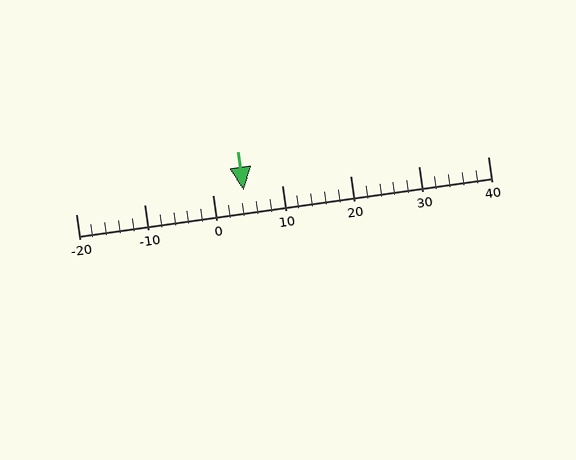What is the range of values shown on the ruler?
The ruler shows values from -20 to 40.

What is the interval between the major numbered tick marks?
The major tick marks are spaced 10 units apart.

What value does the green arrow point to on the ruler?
The green arrow points to approximately 4.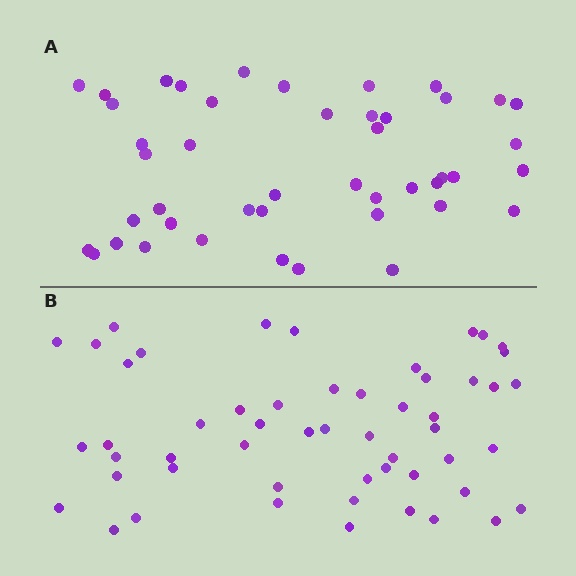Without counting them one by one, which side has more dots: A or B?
Region B (the bottom region) has more dots.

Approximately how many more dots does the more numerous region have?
Region B has roughly 8 or so more dots than region A.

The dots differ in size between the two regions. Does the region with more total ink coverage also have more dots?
No. Region A has more total ink coverage because its dots are larger, but region B actually contains more individual dots. Total area can be misleading — the number of items is what matters here.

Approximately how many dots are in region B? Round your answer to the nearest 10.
About 50 dots. (The exact count is 53, which rounds to 50.)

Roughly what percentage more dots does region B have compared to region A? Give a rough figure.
About 20% more.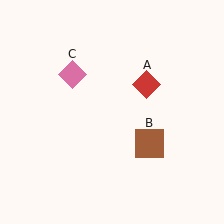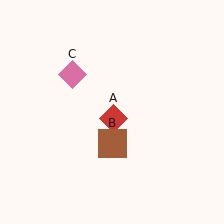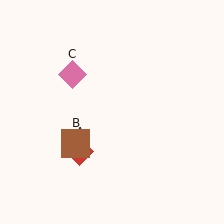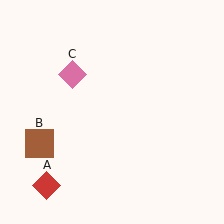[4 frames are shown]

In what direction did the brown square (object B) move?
The brown square (object B) moved left.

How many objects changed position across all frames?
2 objects changed position: red diamond (object A), brown square (object B).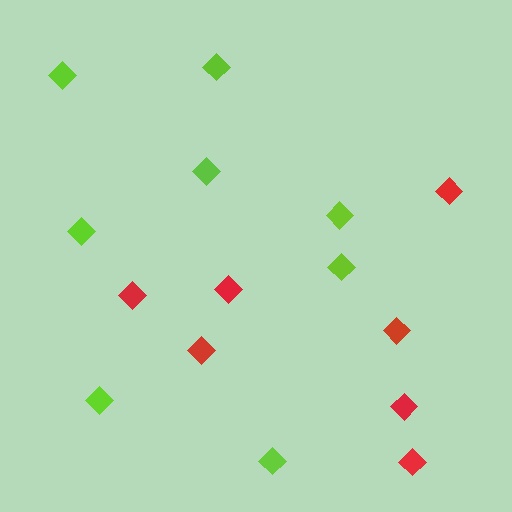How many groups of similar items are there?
There are 2 groups: one group of lime diamonds (8) and one group of red diamonds (7).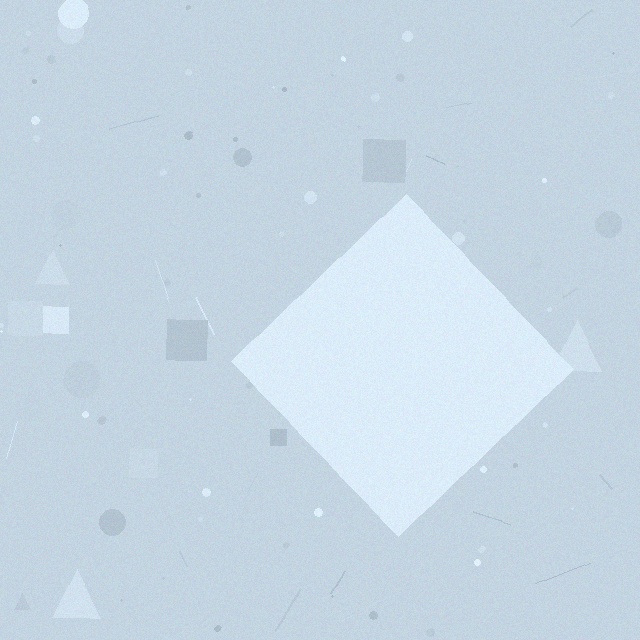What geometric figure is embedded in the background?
A diamond is embedded in the background.